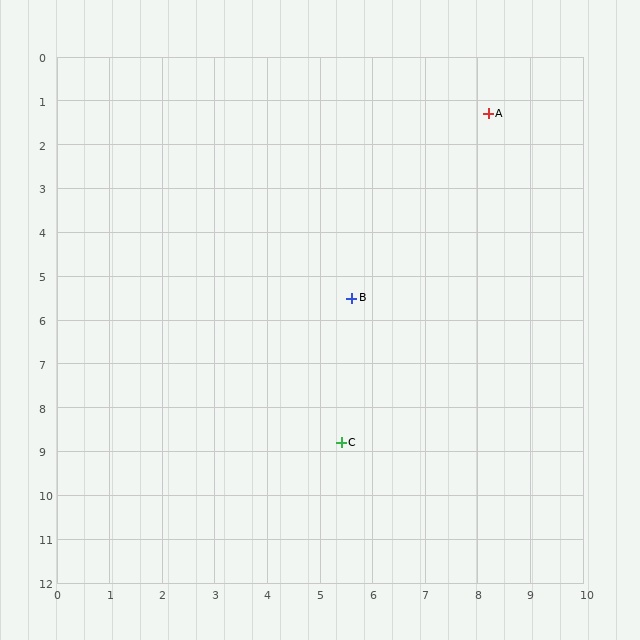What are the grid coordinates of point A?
Point A is at approximately (8.2, 1.3).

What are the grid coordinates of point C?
Point C is at approximately (5.4, 8.8).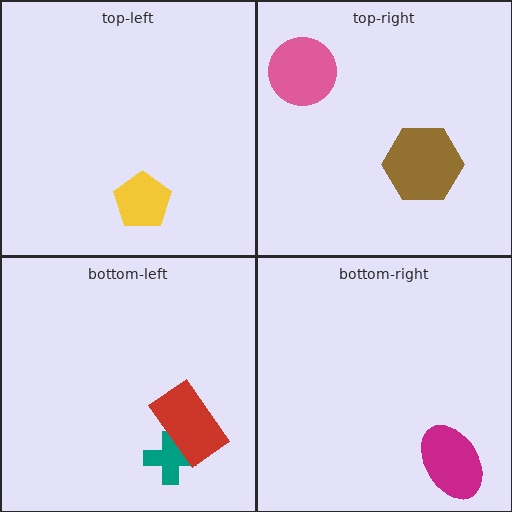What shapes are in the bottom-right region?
The magenta ellipse.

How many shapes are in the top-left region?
1.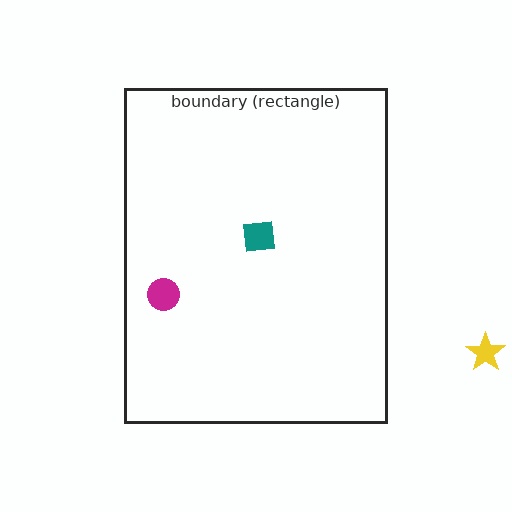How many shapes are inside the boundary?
2 inside, 1 outside.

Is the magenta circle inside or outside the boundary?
Inside.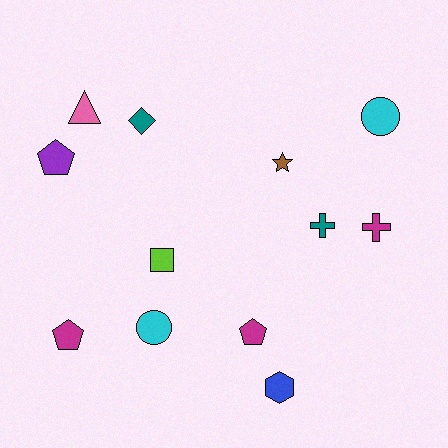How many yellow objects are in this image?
There are no yellow objects.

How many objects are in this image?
There are 12 objects.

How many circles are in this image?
There are 2 circles.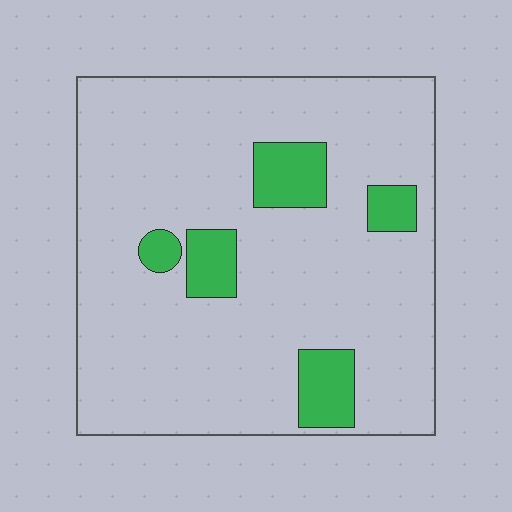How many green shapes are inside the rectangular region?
5.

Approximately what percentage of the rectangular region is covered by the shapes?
Approximately 15%.